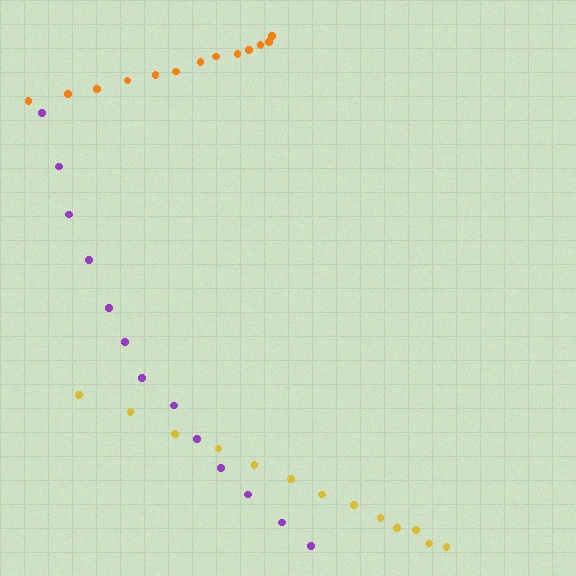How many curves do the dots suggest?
There are 3 distinct paths.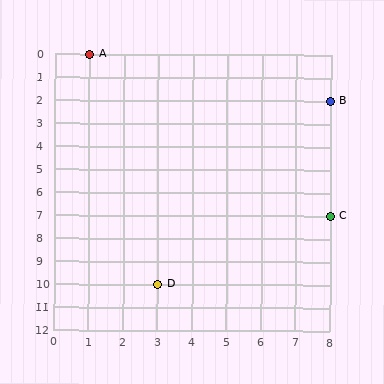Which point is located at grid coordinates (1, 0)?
Point A is at (1, 0).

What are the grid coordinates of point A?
Point A is at grid coordinates (1, 0).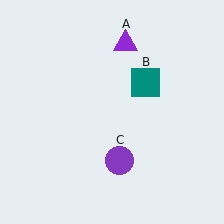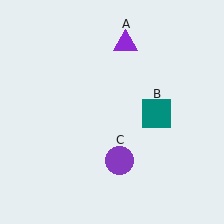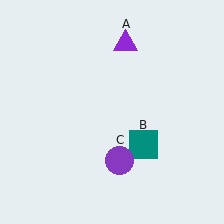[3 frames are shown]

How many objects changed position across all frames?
1 object changed position: teal square (object B).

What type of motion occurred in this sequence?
The teal square (object B) rotated clockwise around the center of the scene.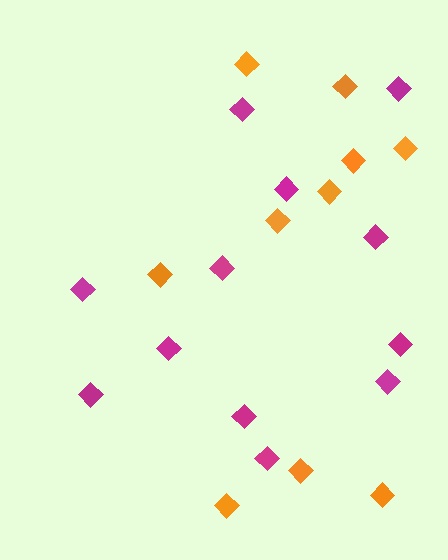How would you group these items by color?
There are 2 groups: one group of magenta diamonds (12) and one group of orange diamonds (10).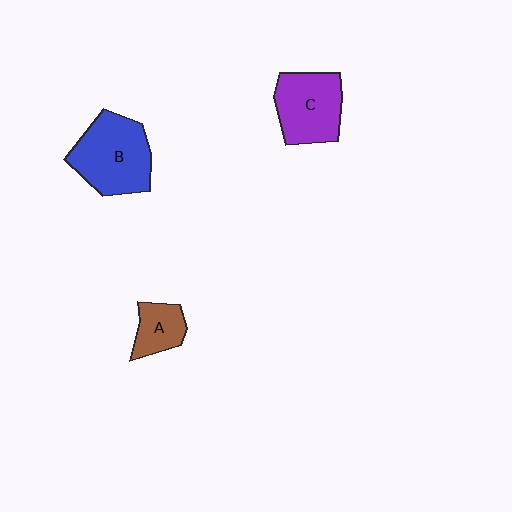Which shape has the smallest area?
Shape A (brown).